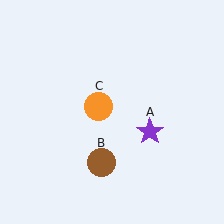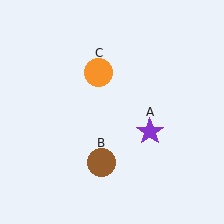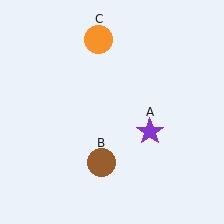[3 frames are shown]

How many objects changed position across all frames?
1 object changed position: orange circle (object C).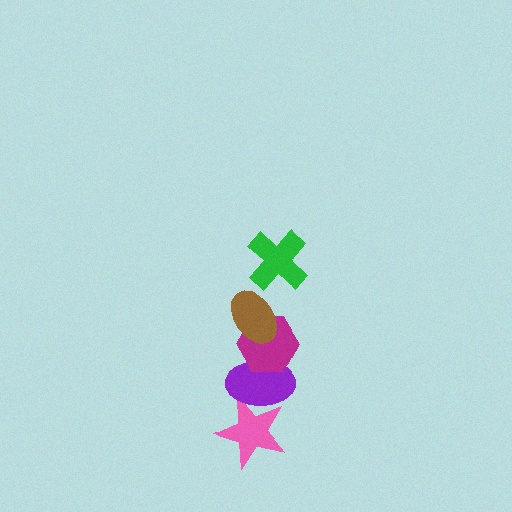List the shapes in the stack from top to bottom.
From top to bottom: the green cross, the brown ellipse, the magenta hexagon, the purple ellipse, the pink star.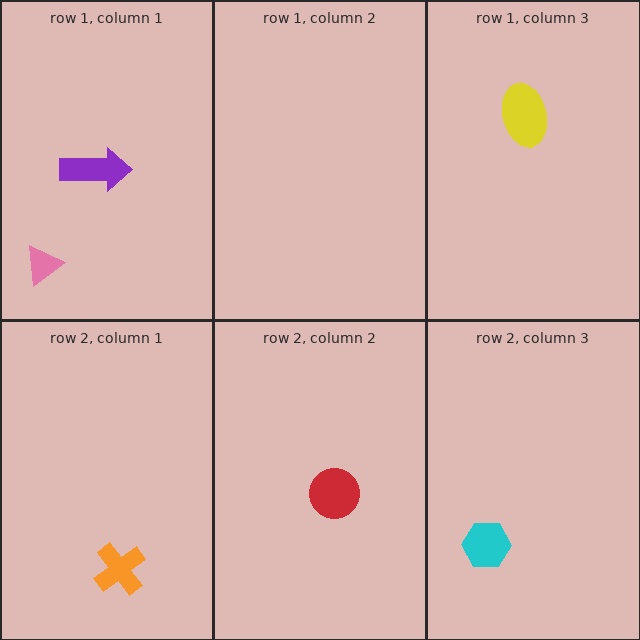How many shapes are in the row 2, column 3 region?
1.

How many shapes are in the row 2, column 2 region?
1.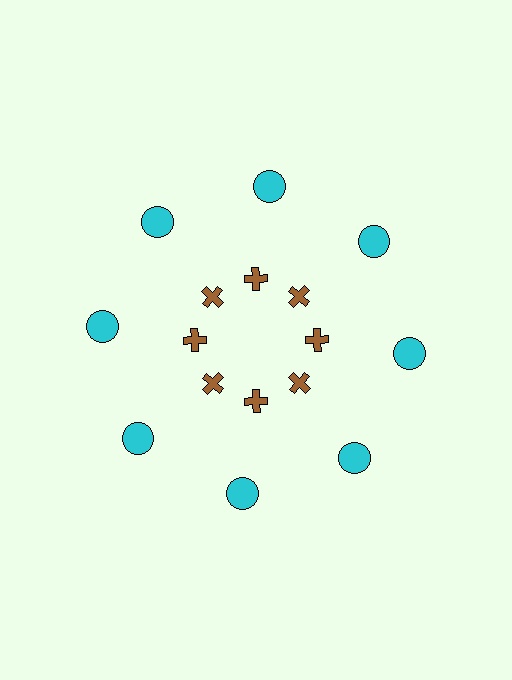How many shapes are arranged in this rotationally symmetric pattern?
There are 16 shapes, arranged in 8 groups of 2.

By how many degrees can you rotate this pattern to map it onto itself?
The pattern maps onto itself every 45 degrees of rotation.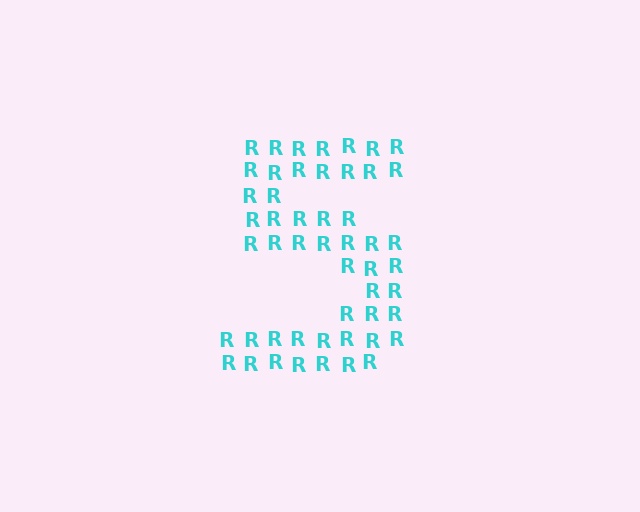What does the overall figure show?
The overall figure shows the digit 5.